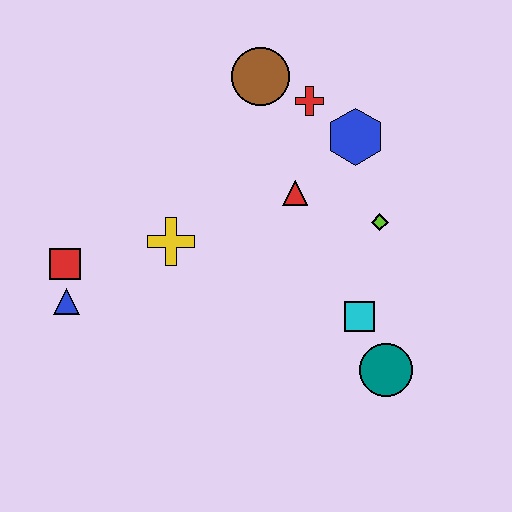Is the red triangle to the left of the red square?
No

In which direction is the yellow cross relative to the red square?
The yellow cross is to the right of the red square.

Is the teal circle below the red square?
Yes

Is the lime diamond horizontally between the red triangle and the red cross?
No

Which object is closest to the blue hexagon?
The red cross is closest to the blue hexagon.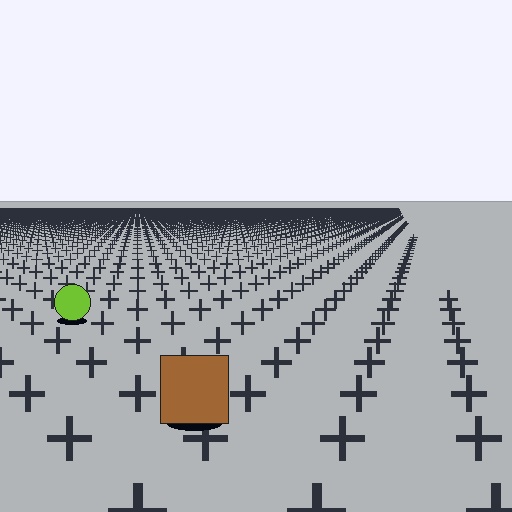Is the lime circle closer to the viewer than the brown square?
No. The brown square is closer — you can tell from the texture gradient: the ground texture is coarser near it.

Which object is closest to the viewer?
The brown square is closest. The texture marks near it are larger and more spread out.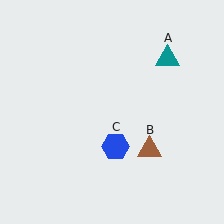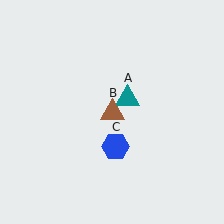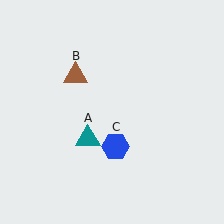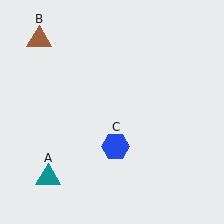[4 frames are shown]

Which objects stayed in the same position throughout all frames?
Blue hexagon (object C) remained stationary.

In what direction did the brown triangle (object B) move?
The brown triangle (object B) moved up and to the left.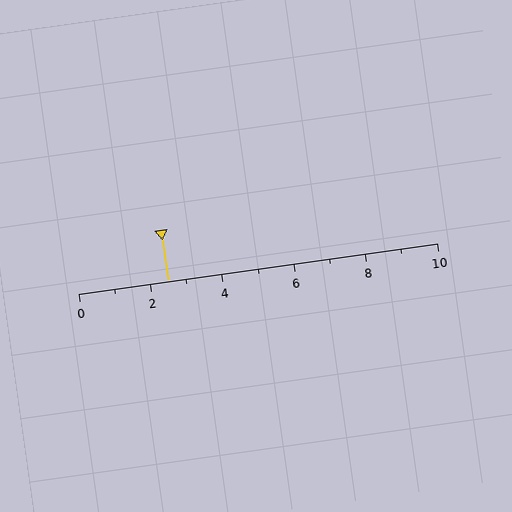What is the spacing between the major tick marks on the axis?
The major ticks are spaced 2 apart.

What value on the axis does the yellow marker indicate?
The marker indicates approximately 2.5.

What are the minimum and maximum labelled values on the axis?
The axis runs from 0 to 10.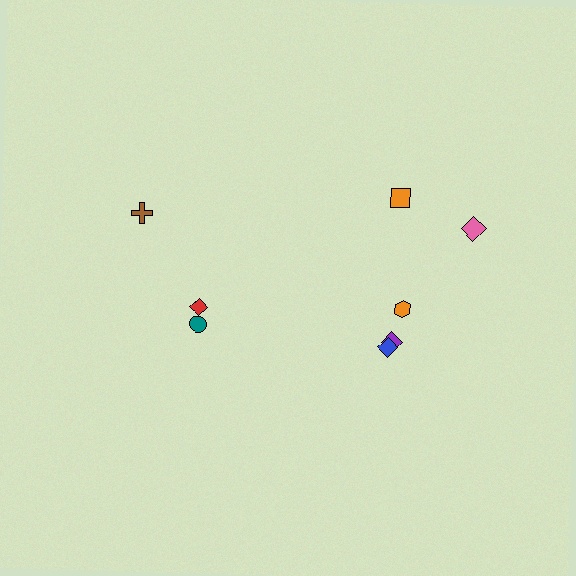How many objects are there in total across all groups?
There are 8 objects.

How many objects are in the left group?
There are 3 objects.